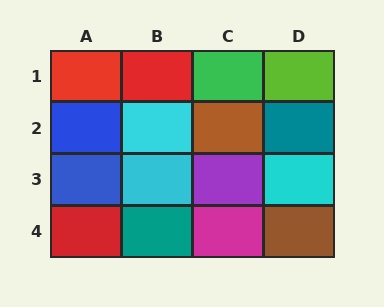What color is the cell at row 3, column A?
Blue.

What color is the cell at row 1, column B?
Red.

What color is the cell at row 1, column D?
Lime.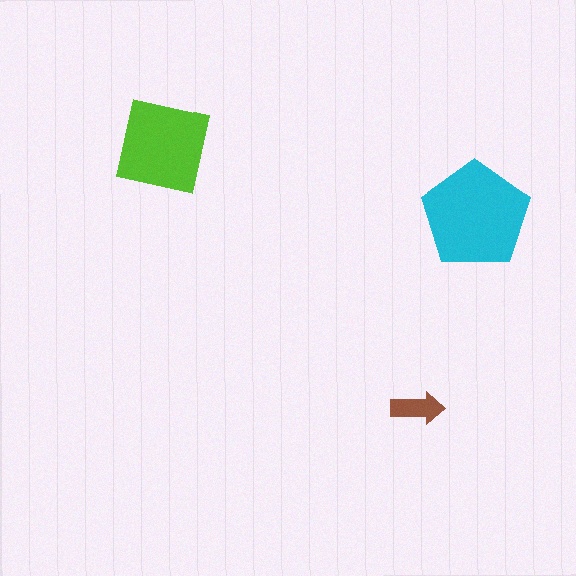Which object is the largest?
The cyan pentagon.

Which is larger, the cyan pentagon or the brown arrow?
The cyan pentagon.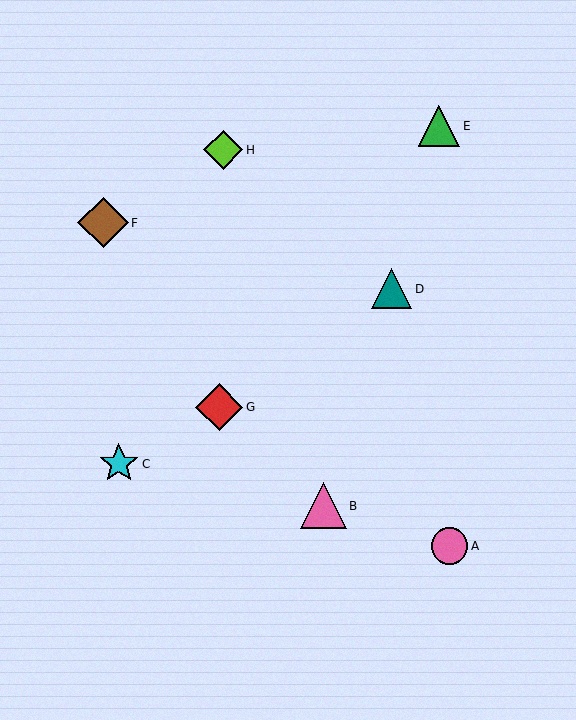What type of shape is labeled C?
Shape C is a cyan star.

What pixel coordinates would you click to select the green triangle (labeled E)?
Click at (439, 126) to select the green triangle E.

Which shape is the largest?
The brown diamond (labeled F) is the largest.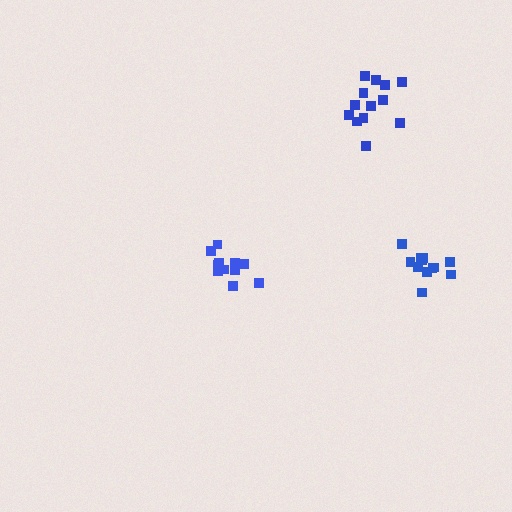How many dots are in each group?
Group 1: 12 dots, Group 2: 11 dots, Group 3: 13 dots (36 total).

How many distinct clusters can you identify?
There are 3 distinct clusters.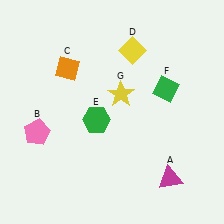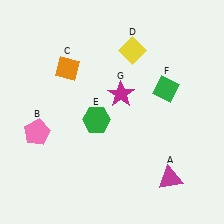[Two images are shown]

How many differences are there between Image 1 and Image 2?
There is 1 difference between the two images.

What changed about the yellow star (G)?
In Image 1, G is yellow. In Image 2, it changed to magenta.